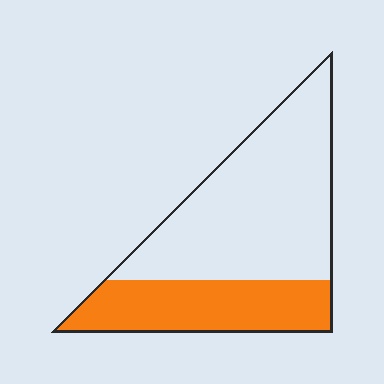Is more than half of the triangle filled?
No.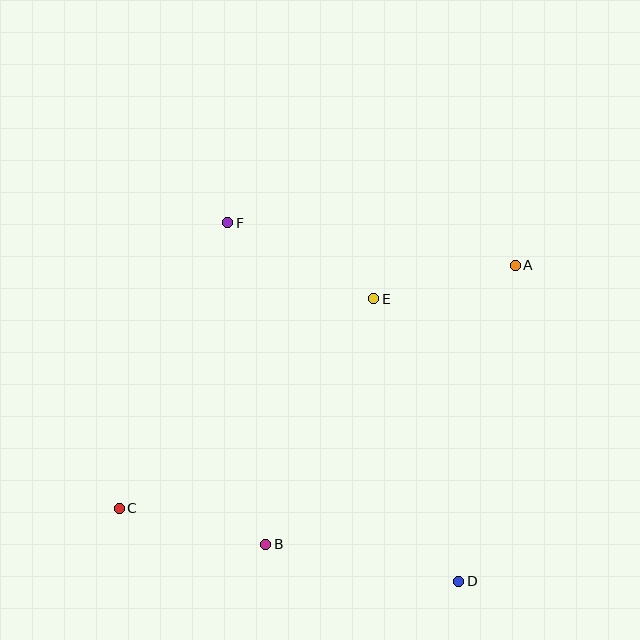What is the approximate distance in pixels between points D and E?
The distance between D and E is approximately 295 pixels.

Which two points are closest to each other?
Points A and E are closest to each other.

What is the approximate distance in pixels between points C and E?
The distance between C and E is approximately 330 pixels.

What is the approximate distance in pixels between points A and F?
The distance between A and F is approximately 291 pixels.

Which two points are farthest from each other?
Points A and C are farthest from each other.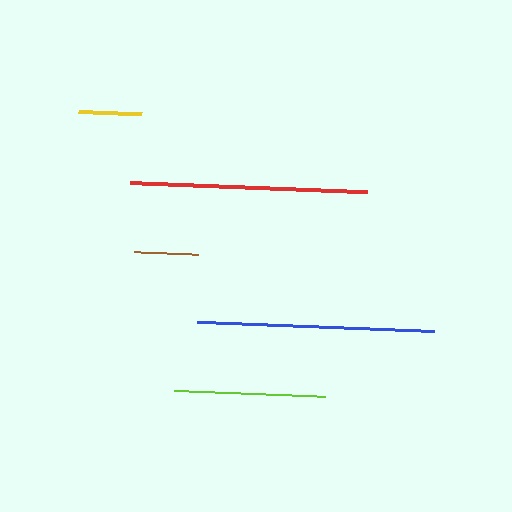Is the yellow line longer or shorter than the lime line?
The lime line is longer than the yellow line.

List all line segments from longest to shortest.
From longest to shortest: red, blue, lime, brown, yellow.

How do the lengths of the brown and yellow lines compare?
The brown and yellow lines are approximately the same length.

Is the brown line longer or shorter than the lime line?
The lime line is longer than the brown line.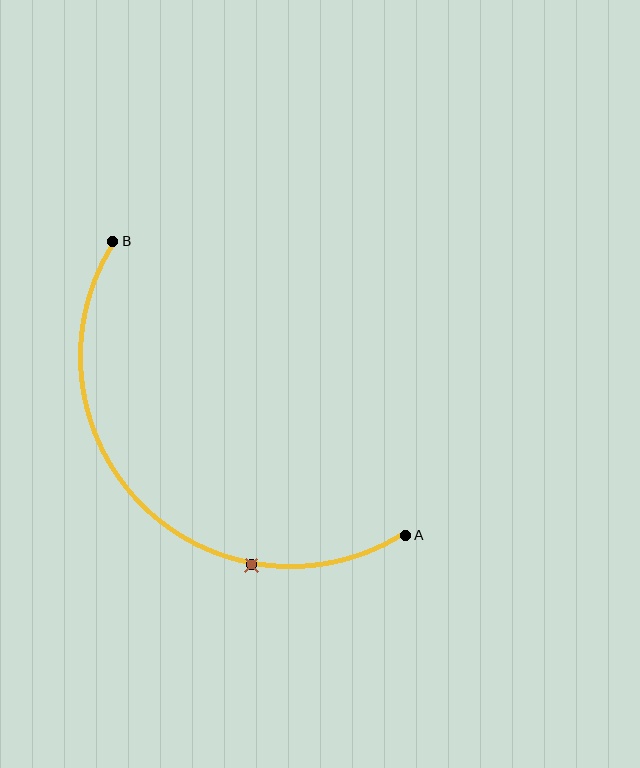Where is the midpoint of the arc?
The arc midpoint is the point on the curve farthest from the straight line joining A and B. It sits below and to the left of that line.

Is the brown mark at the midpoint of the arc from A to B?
No. The brown mark lies on the arc but is closer to endpoint A. The arc midpoint would be at the point on the curve equidistant along the arc from both A and B.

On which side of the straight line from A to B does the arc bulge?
The arc bulges below and to the left of the straight line connecting A and B.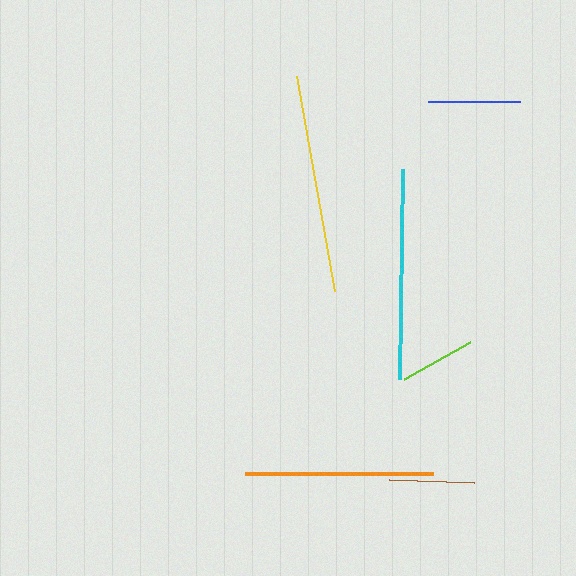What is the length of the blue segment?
The blue segment is approximately 92 pixels long.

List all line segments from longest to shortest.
From longest to shortest: yellow, cyan, orange, blue, brown, lime.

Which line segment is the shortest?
The lime line is the shortest at approximately 76 pixels.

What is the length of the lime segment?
The lime segment is approximately 76 pixels long.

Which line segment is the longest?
The yellow line is the longest at approximately 218 pixels.